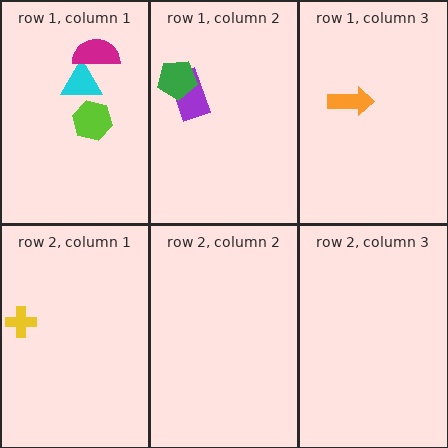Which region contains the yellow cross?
The row 2, column 1 region.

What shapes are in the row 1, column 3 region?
The orange arrow.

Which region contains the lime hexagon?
The row 1, column 1 region.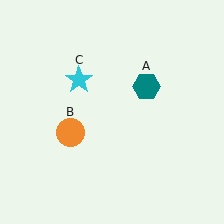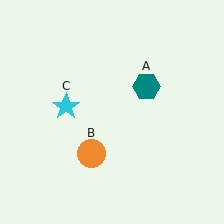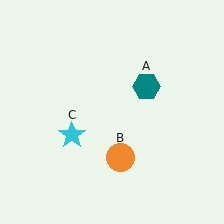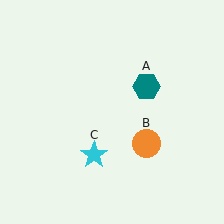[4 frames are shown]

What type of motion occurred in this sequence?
The orange circle (object B), cyan star (object C) rotated counterclockwise around the center of the scene.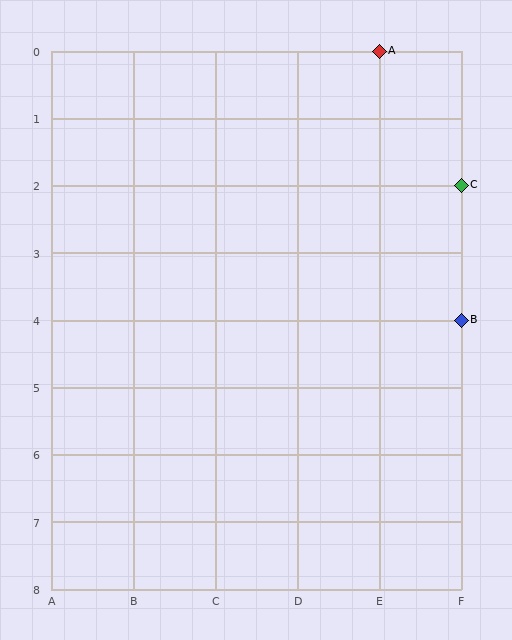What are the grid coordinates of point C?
Point C is at grid coordinates (F, 2).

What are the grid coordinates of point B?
Point B is at grid coordinates (F, 4).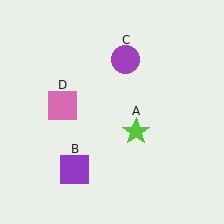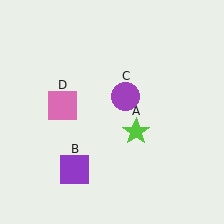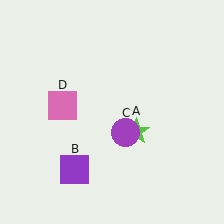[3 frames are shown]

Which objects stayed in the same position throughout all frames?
Lime star (object A) and purple square (object B) and pink square (object D) remained stationary.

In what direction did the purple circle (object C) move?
The purple circle (object C) moved down.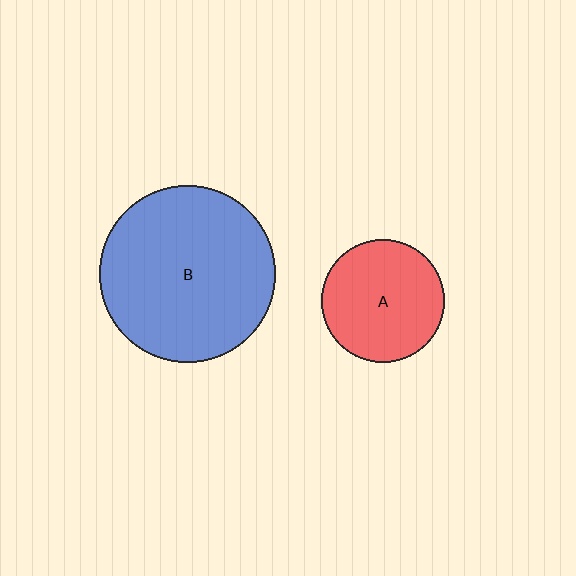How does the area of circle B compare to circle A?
Approximately 2.1 times.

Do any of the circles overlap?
No, none of the circles overlap.